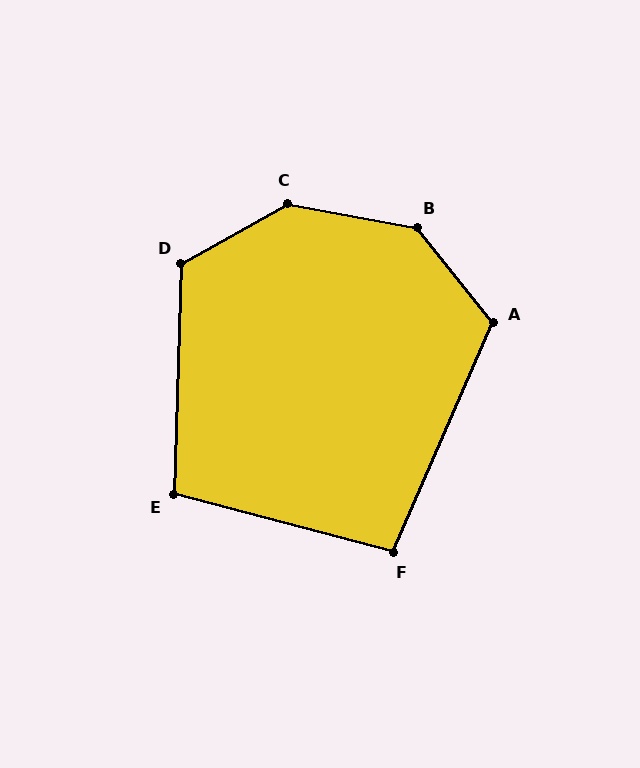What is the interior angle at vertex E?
Approximately 103 degrees (obtuse).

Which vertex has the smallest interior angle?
F, at approximately 99 degrees.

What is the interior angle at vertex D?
Approximately 122 degrees (obtuse).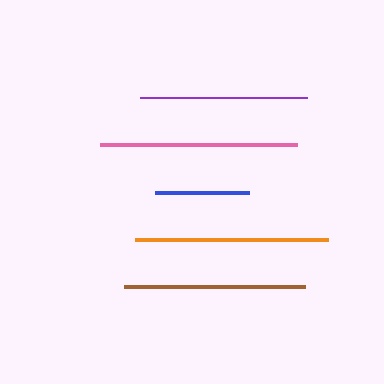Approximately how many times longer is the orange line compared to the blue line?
The orange line is approximately 2.0 times the length of the blue line.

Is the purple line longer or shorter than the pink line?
The pink line is longer than the purple line.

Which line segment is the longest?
The pink line is the longest at approximately 196 pixels.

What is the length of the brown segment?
The brown segment is approximately 181 pixels long.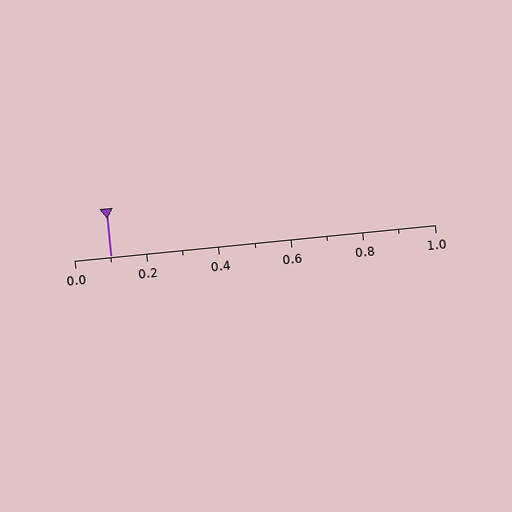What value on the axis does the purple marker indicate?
The marker indicates approximately 0.1.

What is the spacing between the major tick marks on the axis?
The major ticks are spaced 0.2 apart.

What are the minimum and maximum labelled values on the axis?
The axis runs from 0.0 to 1.0.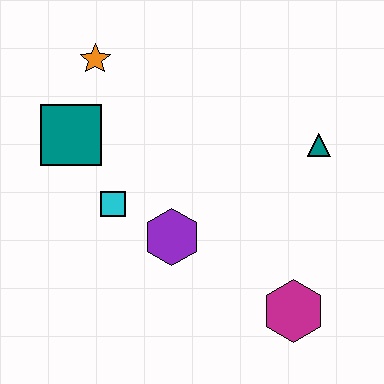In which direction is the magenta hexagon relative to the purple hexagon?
The magenta hexagon is to the right of the purple hexagon.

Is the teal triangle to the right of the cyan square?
Yes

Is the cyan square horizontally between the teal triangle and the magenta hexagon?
No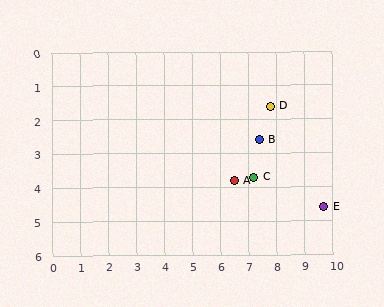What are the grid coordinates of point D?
Point D is at approximately (7.8, 1.6).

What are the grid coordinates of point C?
Point C is at approximately (7.2, 3.7).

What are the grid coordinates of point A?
Point A is at approximately (6.5, 3.8).